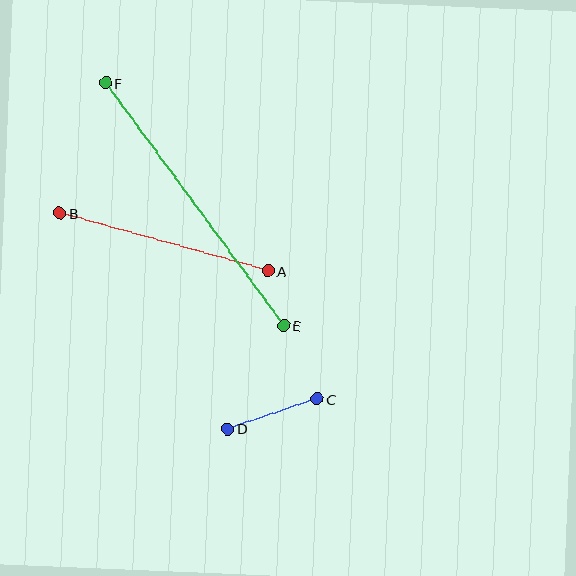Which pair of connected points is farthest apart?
Points E and F are farthest apart.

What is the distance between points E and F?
The distance is approximately 301 pixels.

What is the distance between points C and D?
The distance is approximately 94 pixels.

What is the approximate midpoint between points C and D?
The midpoint is at approximately (272, 414) pixels.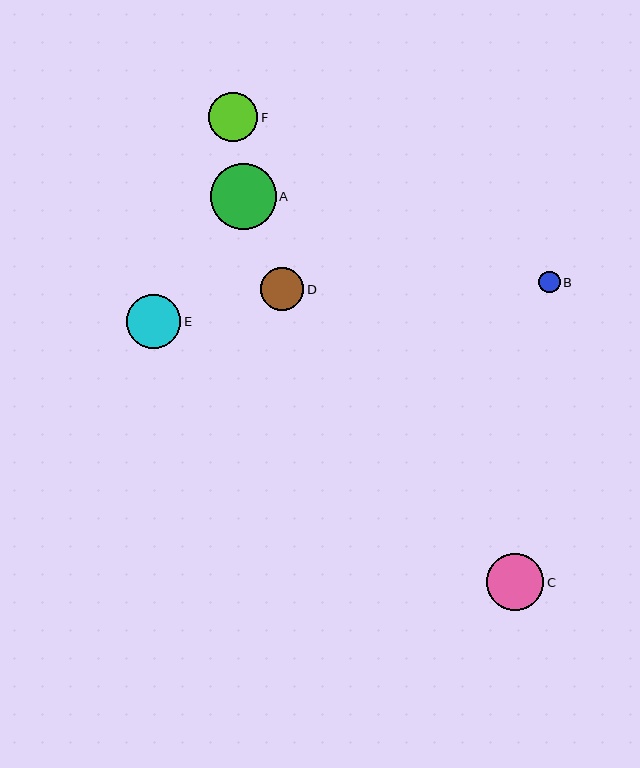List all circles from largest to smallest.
From largest to smallest: A, C, E, F, D, B.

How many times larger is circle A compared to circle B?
Circle A is approximately 3.1 times the size of circle B.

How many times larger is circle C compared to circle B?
Circle C is approximately 2.7 times the size of circle B.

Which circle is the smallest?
Circle B is the smallest with a size of approximately 21 pixels.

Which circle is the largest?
Circle A is the largest with a size of approximately 66 pixels.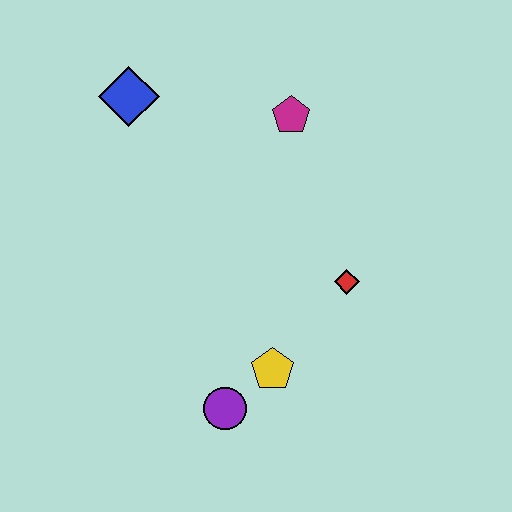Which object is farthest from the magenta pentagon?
The purple circle is farthest from the magenta pentagon.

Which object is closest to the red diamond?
The yellow pentagon is closest to the red diamond.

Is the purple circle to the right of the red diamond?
No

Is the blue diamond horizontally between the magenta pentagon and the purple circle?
No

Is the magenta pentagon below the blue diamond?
Yes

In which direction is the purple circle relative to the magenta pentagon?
The purple circle is below the magenta pentagon.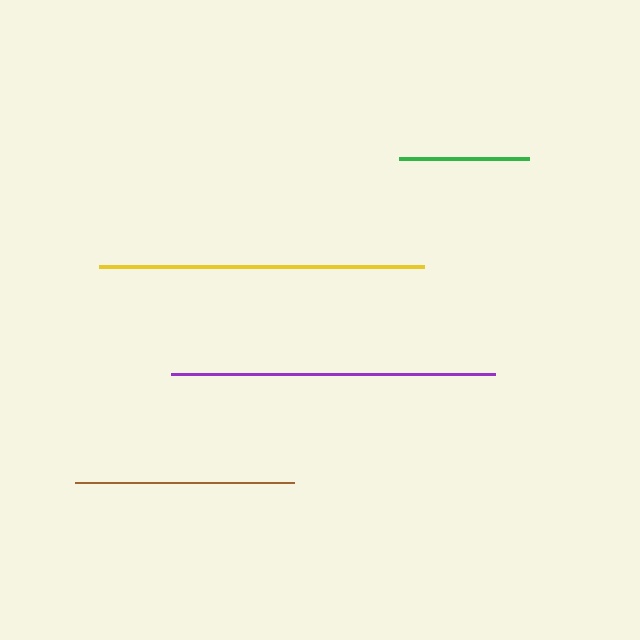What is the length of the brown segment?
The brown segment is approximately 219 pixels long.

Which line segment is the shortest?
The green line is the shortest at approximately 130 pixels.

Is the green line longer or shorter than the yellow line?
The yellow line is longer than the green line.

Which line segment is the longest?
The yellow line is the longest at approximately 326 pixels.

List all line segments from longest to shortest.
From longest to shortest: yellow, purple, brown, green.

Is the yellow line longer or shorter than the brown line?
The yellow line is longer than the brown line.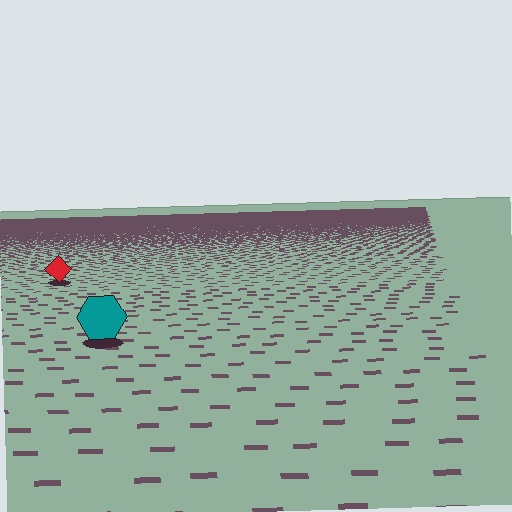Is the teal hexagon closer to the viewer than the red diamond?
Yes. The teal hexagon is closer — you can tell from the texture gradient: the ground texture is coarser near it.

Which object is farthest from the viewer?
The red diamond is farthest from the viewer. It appears smaller and the ground texture around it is denser.